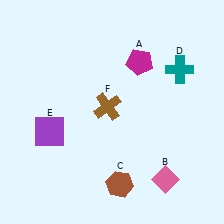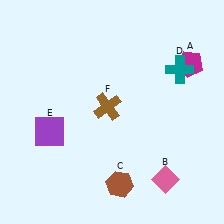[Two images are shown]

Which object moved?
The magenta pentagon (A) moved right.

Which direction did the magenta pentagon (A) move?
The magenta pentagon (A) moved right.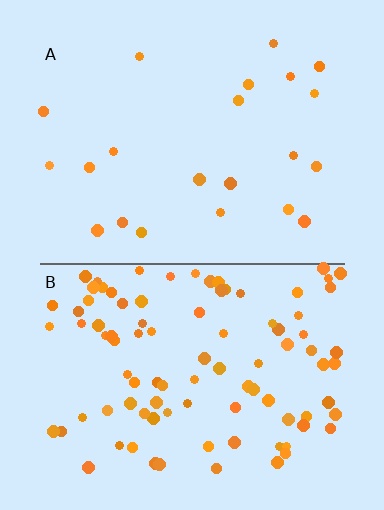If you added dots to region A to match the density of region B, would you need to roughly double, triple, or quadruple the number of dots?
Approximately quadruple.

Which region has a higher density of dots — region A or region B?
B (the bottom).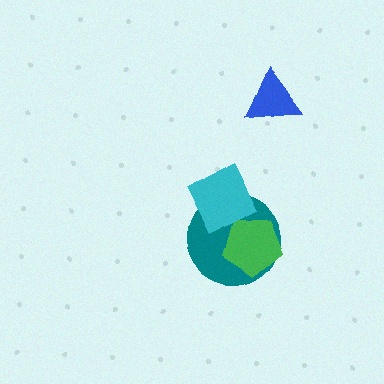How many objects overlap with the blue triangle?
0 objects overlap with the blue triangle.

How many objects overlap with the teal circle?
2 objects overlap with the teal circle.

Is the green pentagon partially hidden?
Yes, it is partially covered by another shape.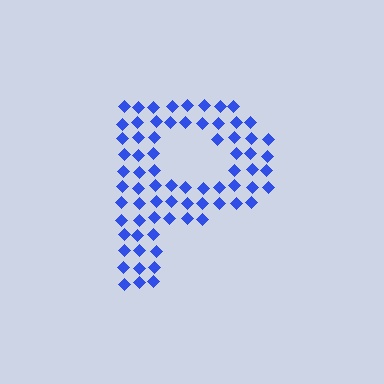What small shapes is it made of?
It is made of small diamonds.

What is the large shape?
The large shape is the letter P.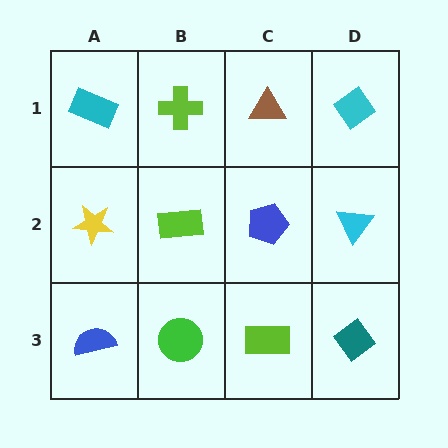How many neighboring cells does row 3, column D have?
2.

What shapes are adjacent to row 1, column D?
A cyan triangle (row 2, column D), a brown triangle (row 1, column C).